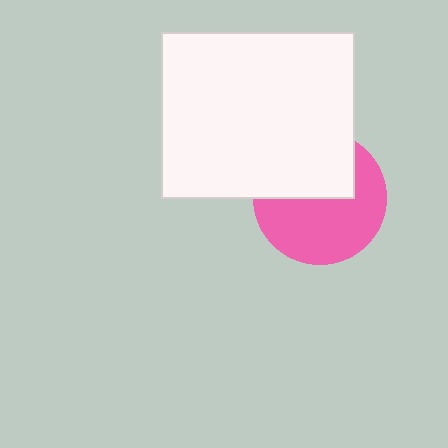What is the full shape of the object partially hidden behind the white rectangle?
The partially hidden object is a pink circle.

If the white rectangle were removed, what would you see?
You would see the complete pink circle.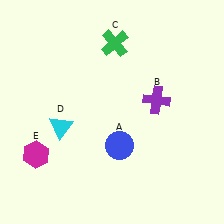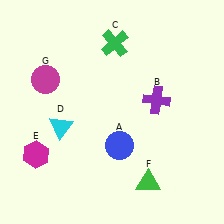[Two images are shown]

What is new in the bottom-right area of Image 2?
A green triangle (F) was added in the bottom-right area of Image 2.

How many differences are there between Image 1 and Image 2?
There are 2 differences between the two images.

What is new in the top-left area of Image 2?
A magenta circle (G) was added in the top-left area of Image 2.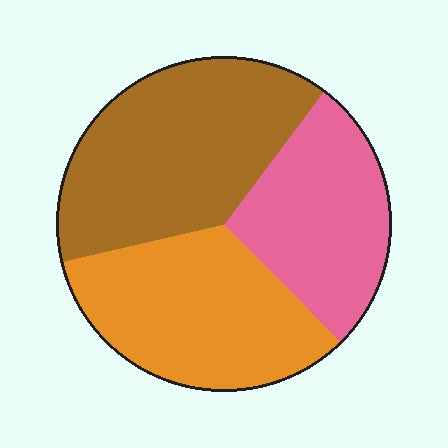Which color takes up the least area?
Pink, at roughly 25%.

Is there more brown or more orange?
Brown.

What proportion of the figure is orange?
Orange covers about 35% of the figure.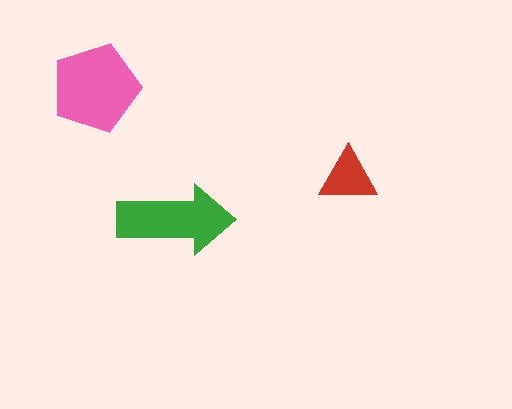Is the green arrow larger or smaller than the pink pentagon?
Smaller.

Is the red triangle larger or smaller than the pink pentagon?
Smaller.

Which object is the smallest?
The red triangle.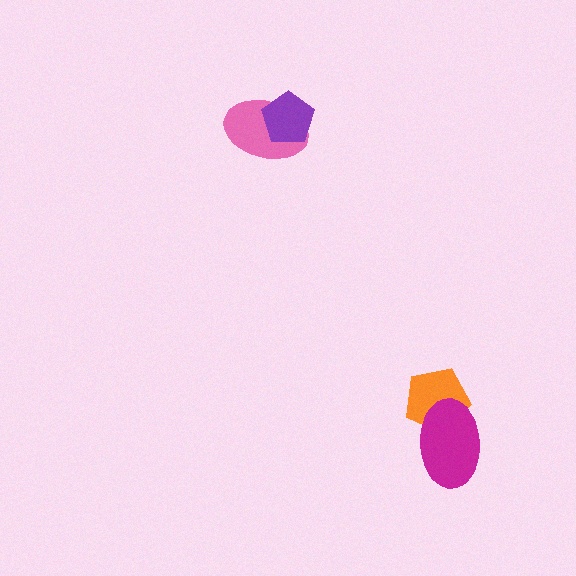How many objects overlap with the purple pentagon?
1 object overlaps with the purple pentagon.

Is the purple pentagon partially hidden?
No, no other shape covers it.